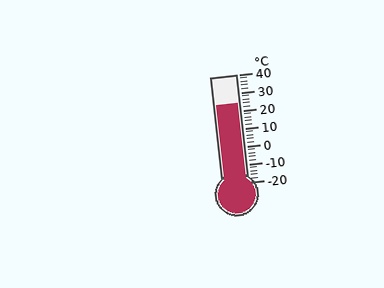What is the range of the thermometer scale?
The thermometer scale ranges from -20°C to 40°C.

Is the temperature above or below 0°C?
The temperature is above 0°C.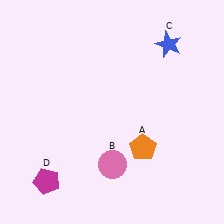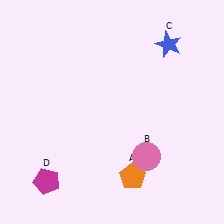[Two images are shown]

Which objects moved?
The objects that moved are: the orange pentagon (A), the pink circle (B).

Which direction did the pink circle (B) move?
The pink circle (B) moved right.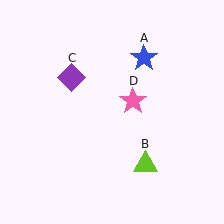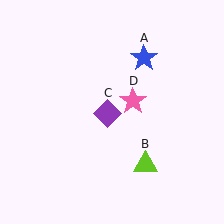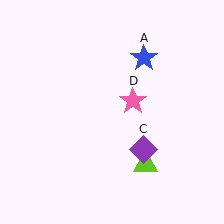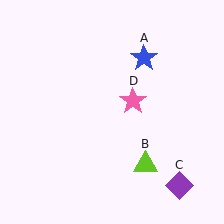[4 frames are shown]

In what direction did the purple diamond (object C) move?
The purple diamond (object C) moved down and to the right.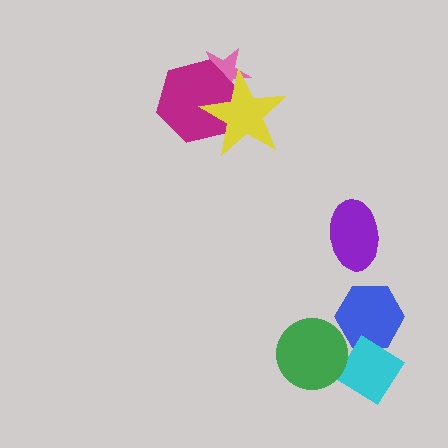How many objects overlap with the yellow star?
2 objects overlap with the yellow star.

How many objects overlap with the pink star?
2 objects overlap with the pink star.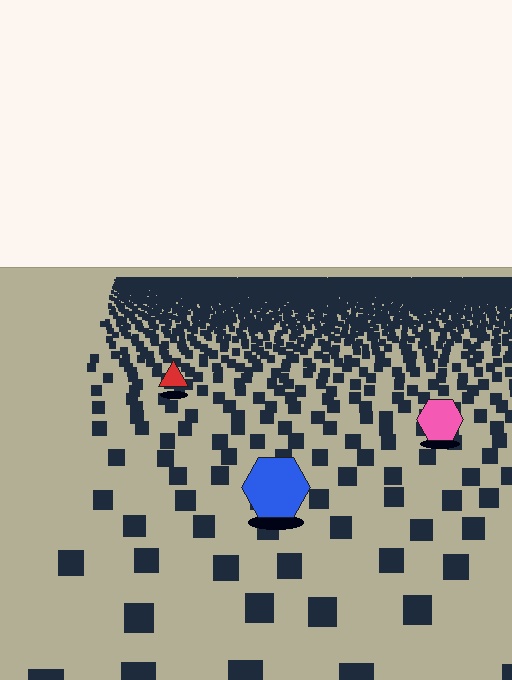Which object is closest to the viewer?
The blue hexagon is closest. The texture marks near it are larger and more spread out.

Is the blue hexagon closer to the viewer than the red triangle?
Yes. The blue hexagon is closer — you can tell from the texture gradient: the ground texture is coarser near it.